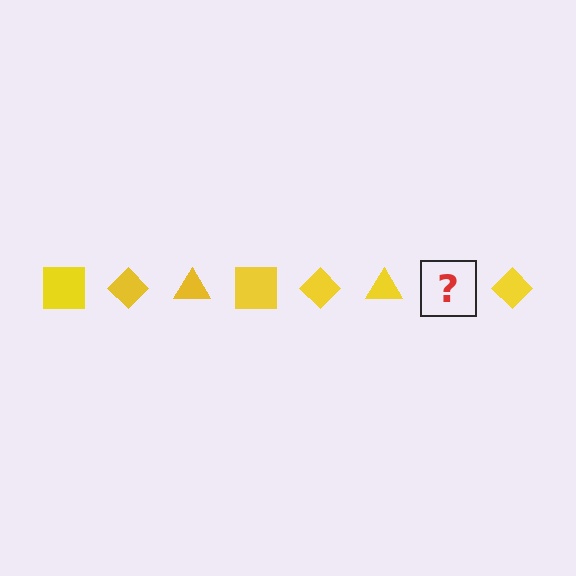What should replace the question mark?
The question mark should be replaced with a yellow square.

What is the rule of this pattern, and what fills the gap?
The rule is that the pattern cycles through square, diamond, triangle shapes in yellow. The gap should be filled with a yellow square.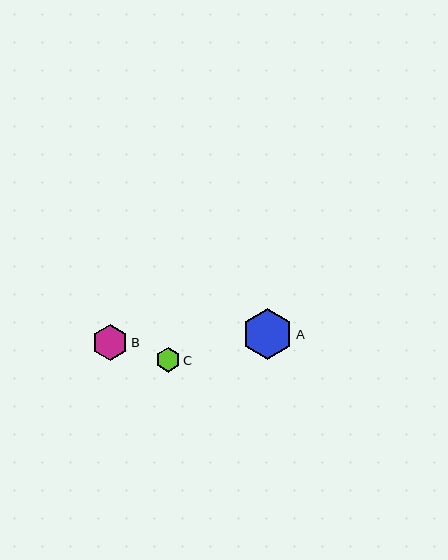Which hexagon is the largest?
Hexagon A is the largest with a size of approximately 51 pixels.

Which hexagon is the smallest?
Hexagon C is the smallest with a size of approximately 25 pixels.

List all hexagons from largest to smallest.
From largest to smallest: A, B, C.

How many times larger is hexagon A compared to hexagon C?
Hexagon A is approximately 2.1 times the size of hexagon C.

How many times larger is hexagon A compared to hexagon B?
Hexagon A is approximately 1.4 times the size of hexagon B.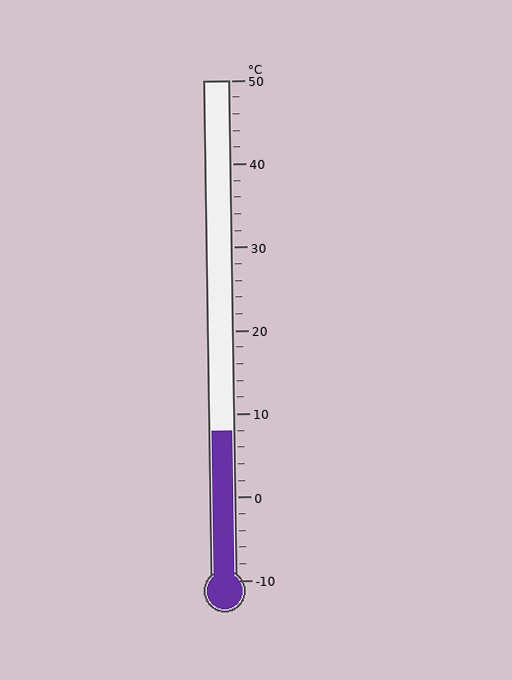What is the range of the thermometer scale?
The thermometer scale ranges from -10°C to 50°C.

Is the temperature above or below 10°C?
The temperature is below 10°C.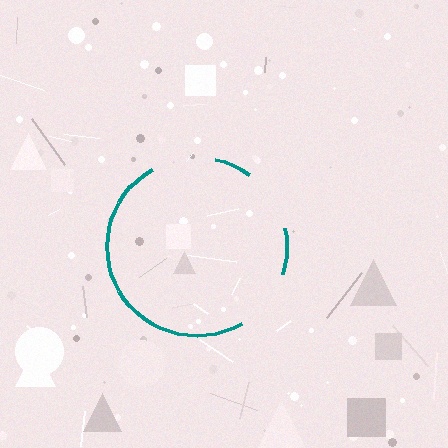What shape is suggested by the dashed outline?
The dashed outline suggests a circle.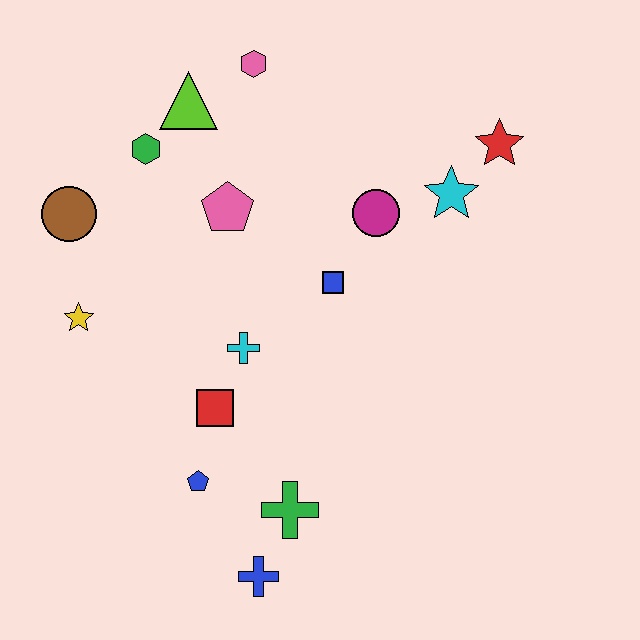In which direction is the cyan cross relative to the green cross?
The cyan cross is above the green cross.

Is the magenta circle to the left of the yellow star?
No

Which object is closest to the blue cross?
The green cross is closest to the blue cross.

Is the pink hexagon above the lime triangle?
Yes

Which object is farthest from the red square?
The red star is farthest from the red square.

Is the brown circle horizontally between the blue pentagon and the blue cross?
No